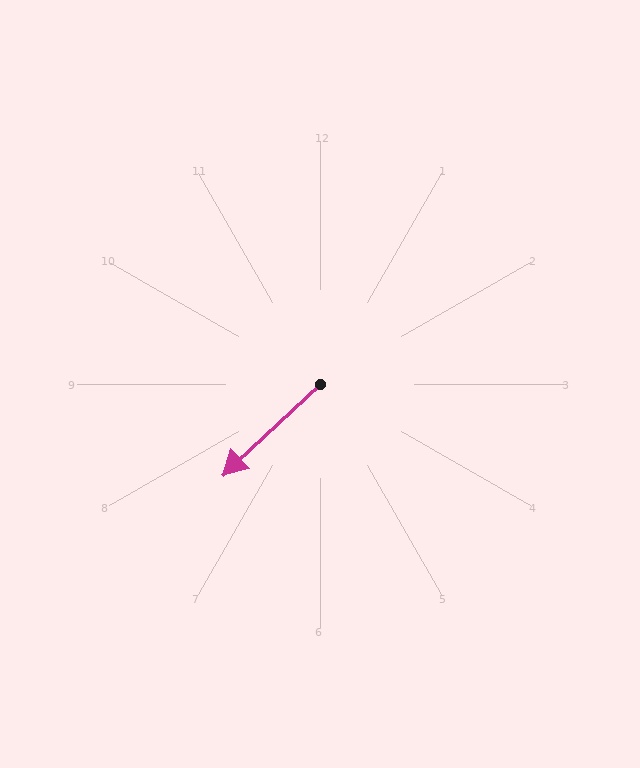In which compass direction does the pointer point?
Southwest.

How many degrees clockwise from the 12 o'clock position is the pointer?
Approximately 227 degrees.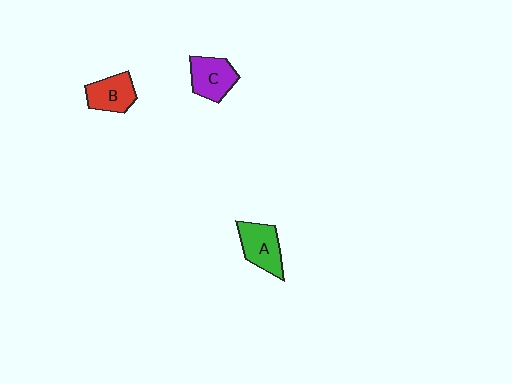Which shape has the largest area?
Shape A (green).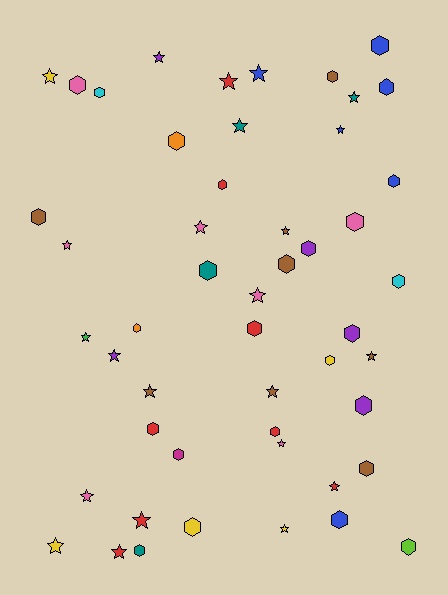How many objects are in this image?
There are 50 objects.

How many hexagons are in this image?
There are 27 hexagons.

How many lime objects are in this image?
There is 1 lime object.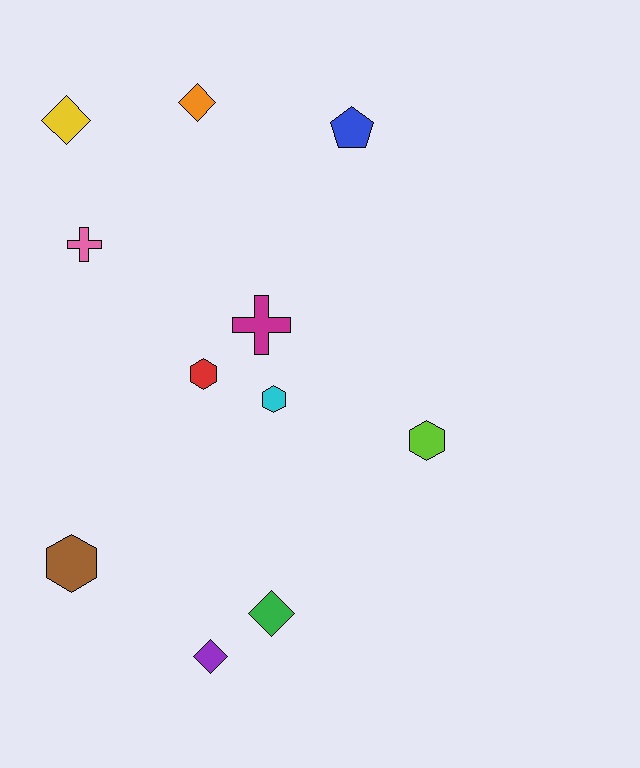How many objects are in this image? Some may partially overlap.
There are 11 objects.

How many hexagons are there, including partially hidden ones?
There are 4 hexagons.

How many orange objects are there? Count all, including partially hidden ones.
There is 1 orange object.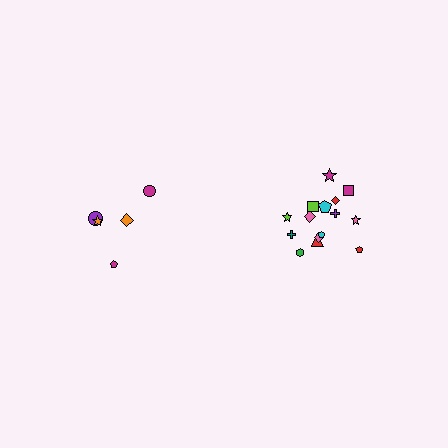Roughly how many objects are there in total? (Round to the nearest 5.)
Roughly 20 objects in total.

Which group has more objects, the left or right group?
The right group.